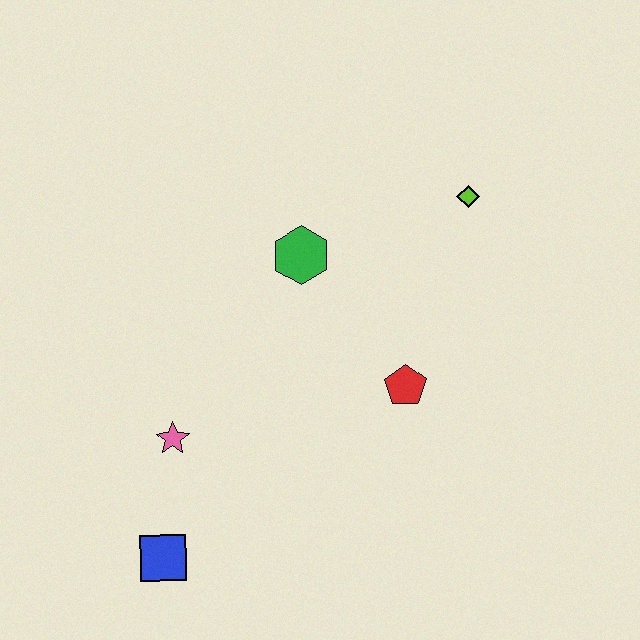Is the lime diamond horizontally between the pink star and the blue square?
No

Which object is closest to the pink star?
The blue square is closest to the pink star.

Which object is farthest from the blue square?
The lime diamond is farthest from the blue square.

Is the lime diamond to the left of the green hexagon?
No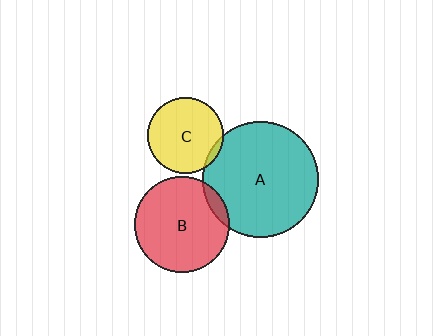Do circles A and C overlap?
Yes.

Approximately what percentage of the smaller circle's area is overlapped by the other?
Approximately 5%.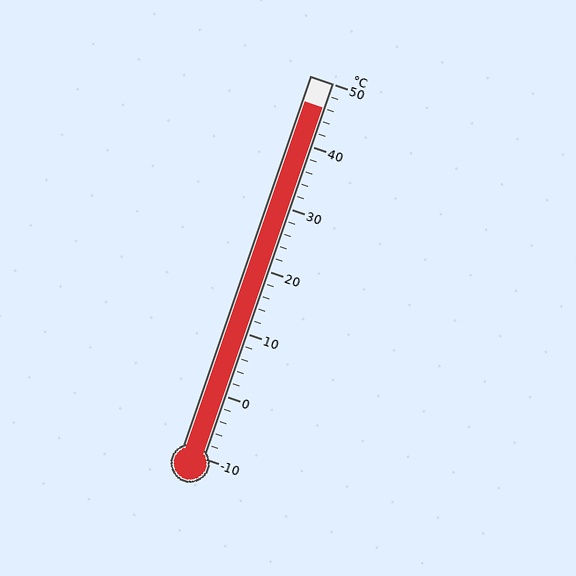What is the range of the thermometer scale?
The thermometer scale ranges from -10°C to 50°C.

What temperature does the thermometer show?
The thermometer shows approximately 46°C.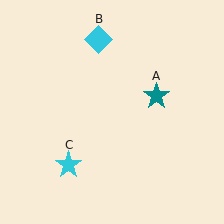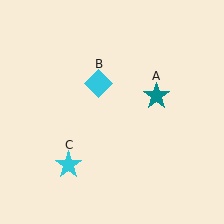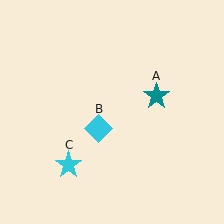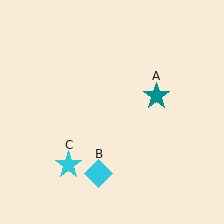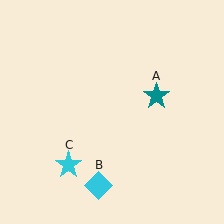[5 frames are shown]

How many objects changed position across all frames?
1 object changed position: cyan diamond (object B).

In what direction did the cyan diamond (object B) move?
The cyan diamond (object B) moved down.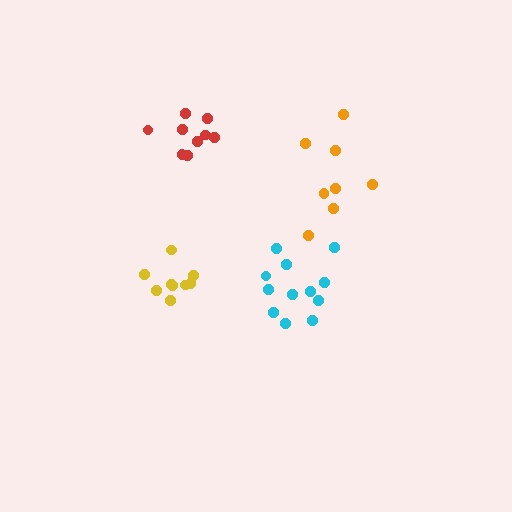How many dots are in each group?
Group 1: 9 dots, Group 2: 9 dots, Group 3: 8 dots, Group 4: 12 dots (38 total).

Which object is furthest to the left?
The yellow cluster is leftmost.